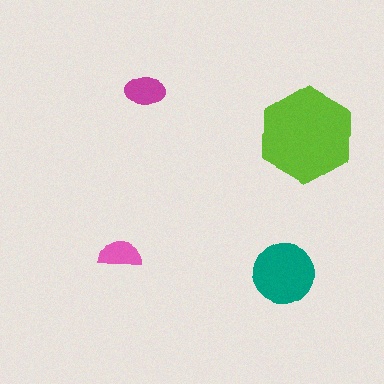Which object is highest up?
The magenta ellipse is topmost.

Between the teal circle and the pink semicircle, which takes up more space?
The teal circle.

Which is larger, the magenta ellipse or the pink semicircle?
The magenta ellipse.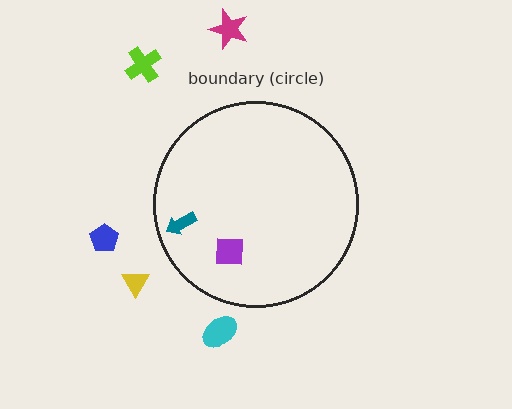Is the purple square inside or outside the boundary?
Inside.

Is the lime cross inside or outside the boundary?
Outside.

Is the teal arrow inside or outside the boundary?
Inside.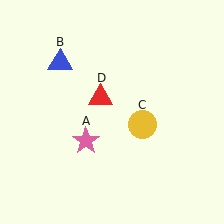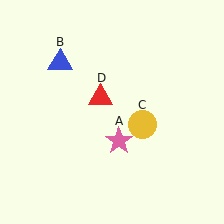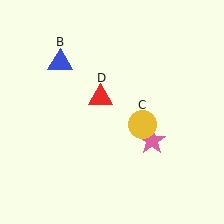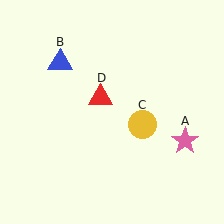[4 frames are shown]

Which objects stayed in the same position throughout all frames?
Blue triangle (object B) and yellow circle (object C) and red triangle (object D) remained stationary.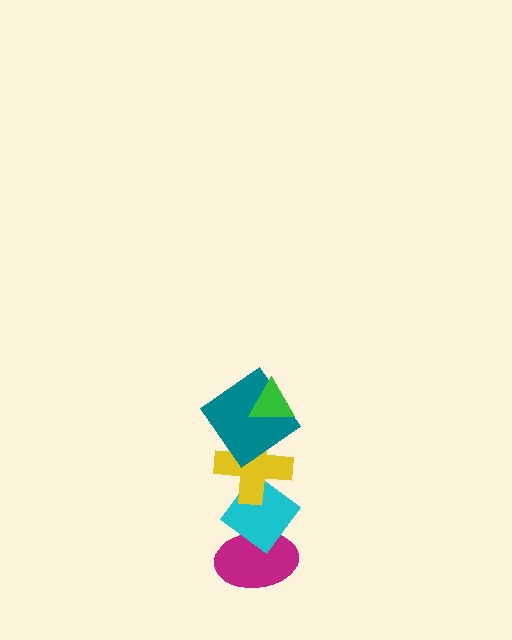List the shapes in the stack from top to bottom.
From top to bottom: the green triangle, the teal diamond, the yellow cross, the cyan diamond, the magenta ellipse.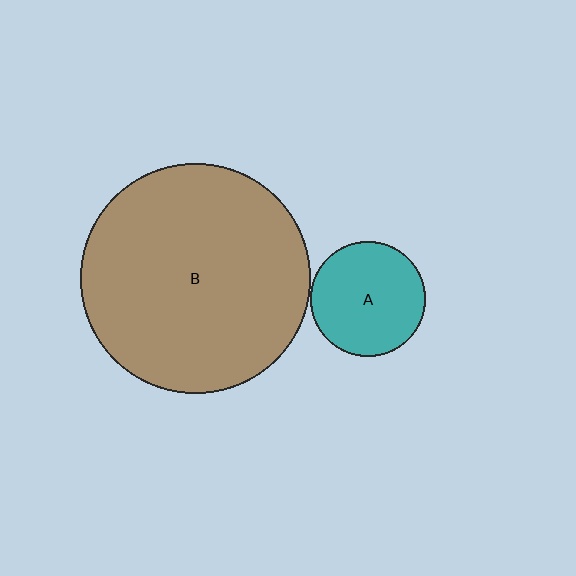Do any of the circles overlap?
No, none of the circles overlap.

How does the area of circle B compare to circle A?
Approximately 4.0 times.